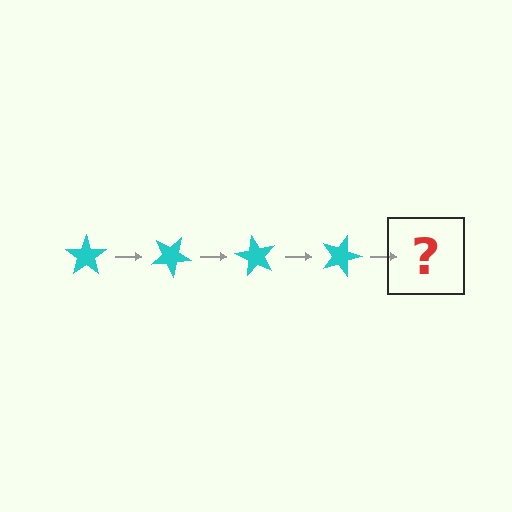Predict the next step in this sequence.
The next step is a cyan star rotated 120 degrees.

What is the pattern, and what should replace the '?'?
The pattern is that the star rotates 30 degrees each step. The '?' should be a cyan star rotated 120 degrees.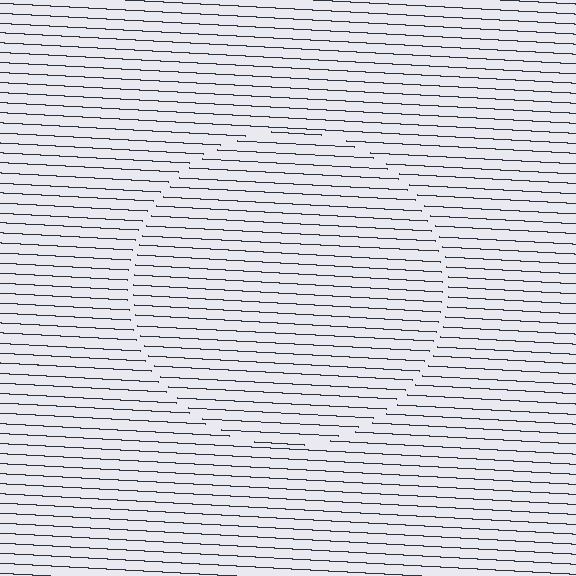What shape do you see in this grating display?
An illusory circle. The interior of the shape contains the same grating, shifted by half a period — the contour is defined by the phase discontinuity where line-ends from the inner and outer gratings abut.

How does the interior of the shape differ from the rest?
The interior of the shape contains the same grating, shifted by half a period — the contour is defined by the phase discontinuity where line-ends from the inner and outer gratings abut.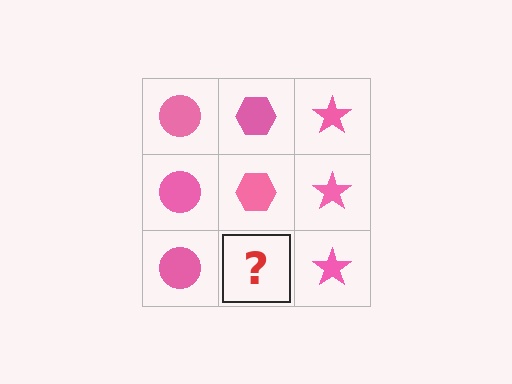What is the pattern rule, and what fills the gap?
The rule is that each column has a consistent shape. The gap should be filled with a pink hexagon.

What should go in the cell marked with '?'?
The missing cell should contain a pink hexagon.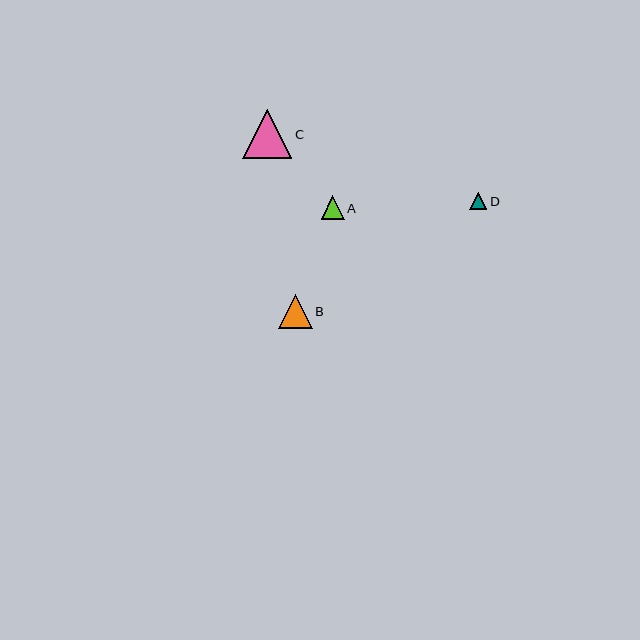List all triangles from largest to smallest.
From largest to smallest: C, B, A, D.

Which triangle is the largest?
Triangle C is the largest with a size of approximately 49 pixels.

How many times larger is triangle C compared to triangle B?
Triangle C is approximately 1.5 times the size of triangle B.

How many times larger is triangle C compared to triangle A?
Triangle C is approximately 2.1 times the size of triangle A.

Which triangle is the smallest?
Triangle D is the smallest with a size of approximately 17 pixels.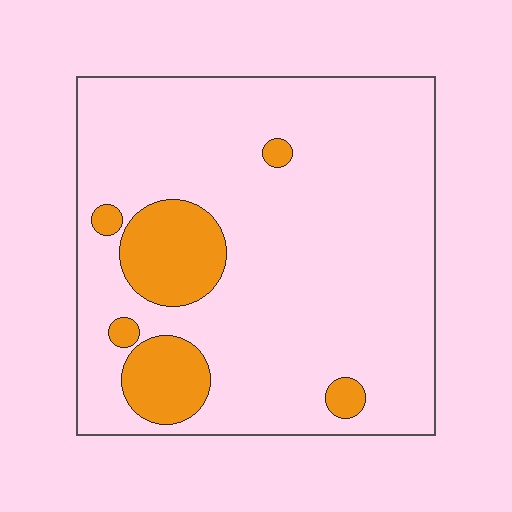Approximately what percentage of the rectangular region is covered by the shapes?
Approximately 15%.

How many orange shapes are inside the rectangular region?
6.